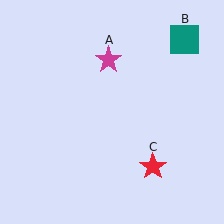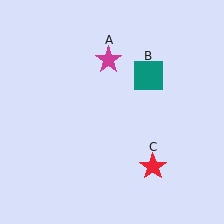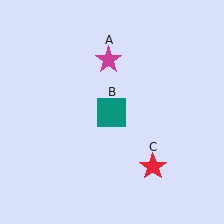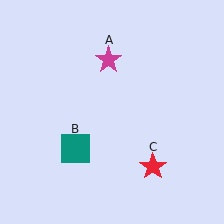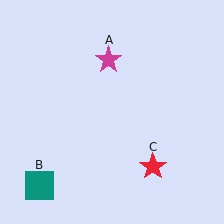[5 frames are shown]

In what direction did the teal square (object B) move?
The teal square (object B) moved down and to the left.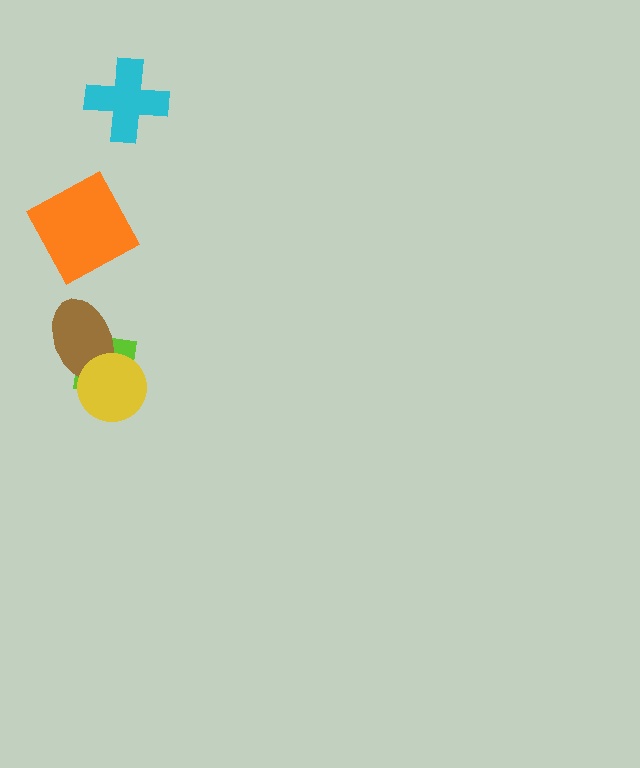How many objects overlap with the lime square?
2 objects overlap with the lime square.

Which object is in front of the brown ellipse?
The yellow circle is in front of the brown ellipse.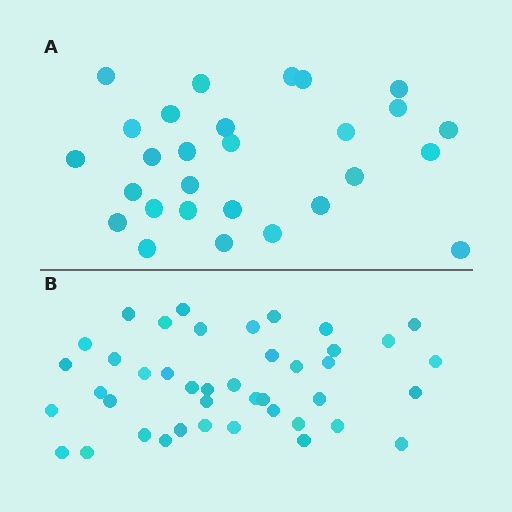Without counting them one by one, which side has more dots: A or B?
Region B (the bottom region) has more dots.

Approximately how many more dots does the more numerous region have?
Region B has approximately 15 more dots than region A.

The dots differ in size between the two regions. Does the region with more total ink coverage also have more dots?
No. Region A has more total ink coverage because its dots are larger, but region B actually contains more individual dots. Total area can be misleading — the number of items is what matters here.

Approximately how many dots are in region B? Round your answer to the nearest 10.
About 40 dots. (The exact count is 42, which rounds to 40.)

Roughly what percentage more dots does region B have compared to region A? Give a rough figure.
About 50% more.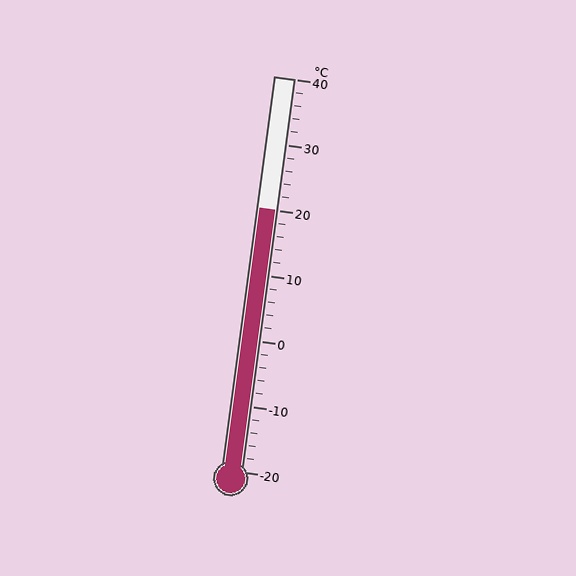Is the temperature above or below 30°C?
The temperature is below 30°C.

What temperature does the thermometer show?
The thermometer shows approximately 20°C.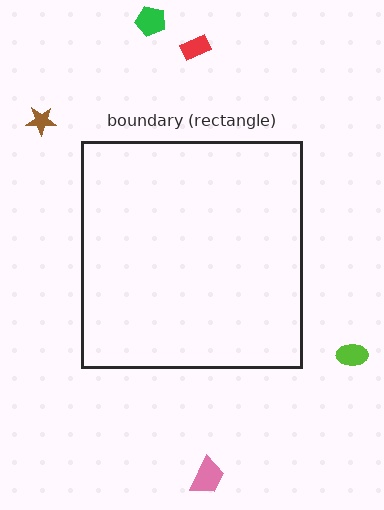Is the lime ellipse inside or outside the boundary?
Outside.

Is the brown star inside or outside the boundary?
Outside.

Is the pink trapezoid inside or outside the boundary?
Outside.